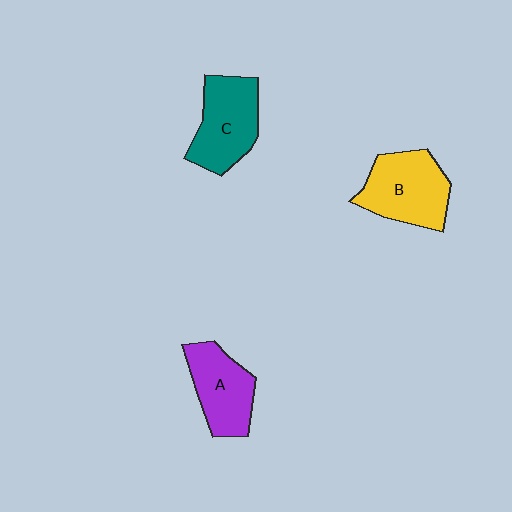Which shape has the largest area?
Shape B (yellow).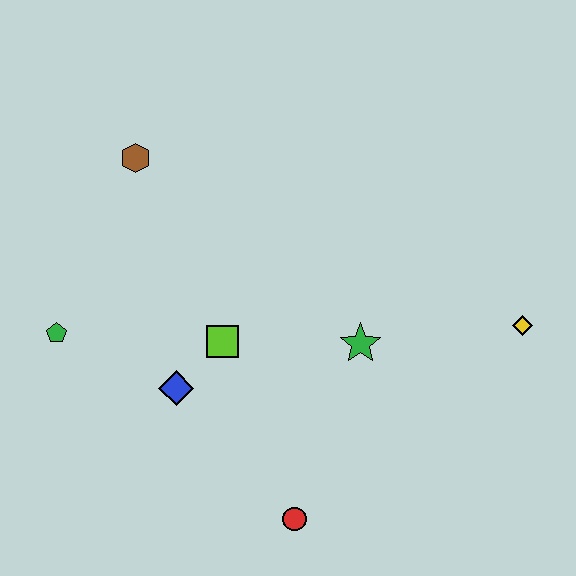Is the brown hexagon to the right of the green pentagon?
Yes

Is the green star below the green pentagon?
Yes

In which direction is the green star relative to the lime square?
The green star is to the right of the lime square.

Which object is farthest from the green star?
The green pentagon is farthest from the green star.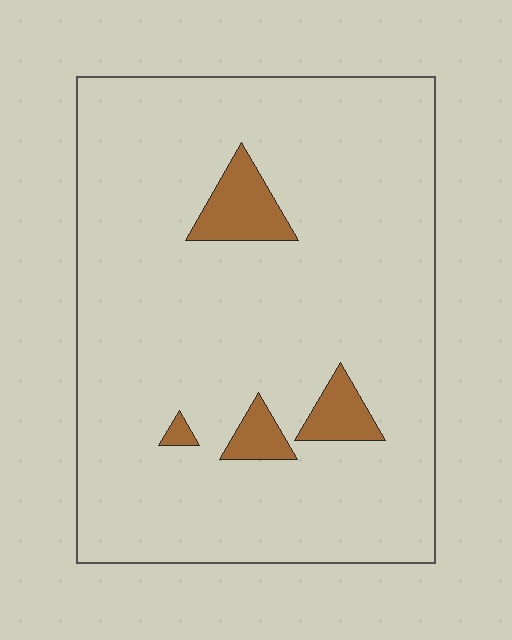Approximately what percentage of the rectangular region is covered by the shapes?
Approximately 5%.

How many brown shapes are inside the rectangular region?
4.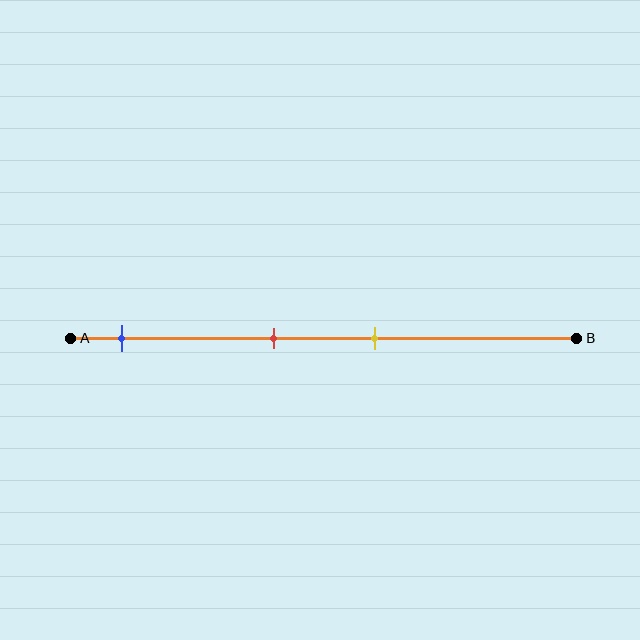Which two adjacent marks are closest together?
The red and yellow marks are the closest adjacent pair.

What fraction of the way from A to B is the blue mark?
The blue mark is approximately 10% (0.1) of the way from A to B.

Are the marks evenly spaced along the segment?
No, the marks are not evenly spaced.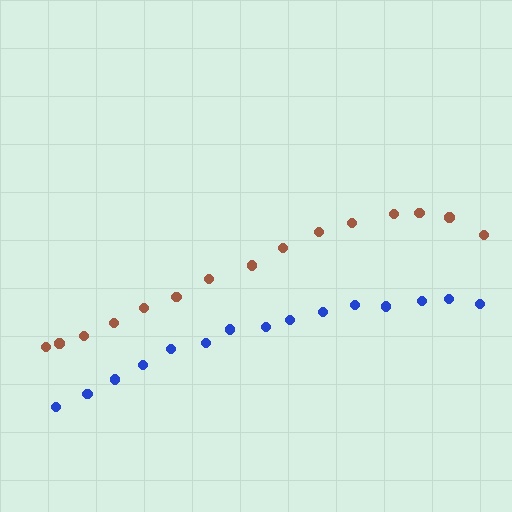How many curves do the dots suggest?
There are 2 distinct paths.